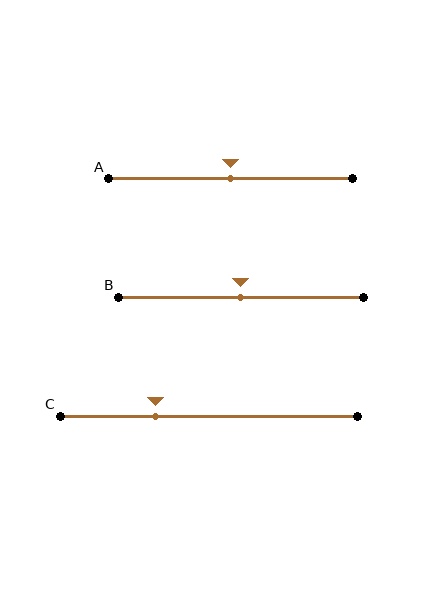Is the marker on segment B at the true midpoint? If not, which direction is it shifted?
Yes, the marker on segment B is at the true midpoint.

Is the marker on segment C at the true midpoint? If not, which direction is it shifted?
No, the marker on segment C is shifted to the left by about 18% of the segment length.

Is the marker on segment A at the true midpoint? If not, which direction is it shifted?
Yes, the marker on segment A is at the true midpoint.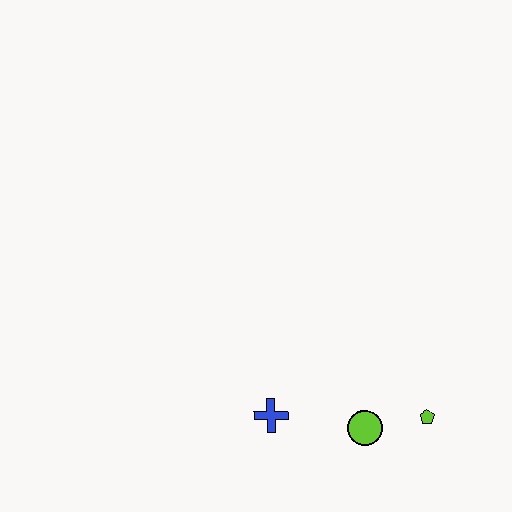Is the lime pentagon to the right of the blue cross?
Yes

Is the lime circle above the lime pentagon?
No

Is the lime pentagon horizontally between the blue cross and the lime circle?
No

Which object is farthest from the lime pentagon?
The blue cross is farthest from the lime pentagon.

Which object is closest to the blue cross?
The lime circle is closest to the blue cross.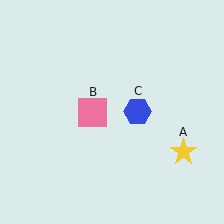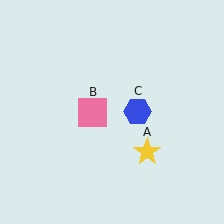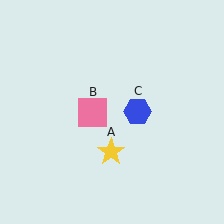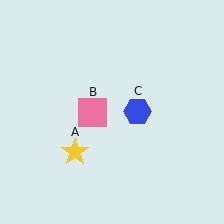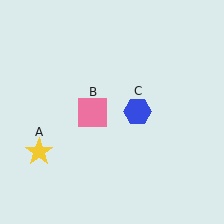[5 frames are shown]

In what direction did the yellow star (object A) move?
The yellow star (object A) moved left.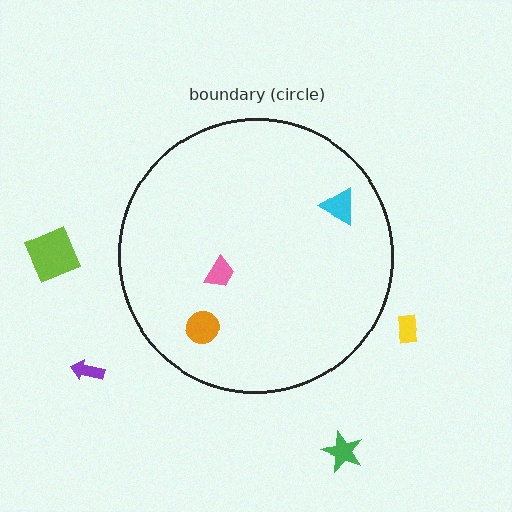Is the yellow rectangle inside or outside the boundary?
Outside.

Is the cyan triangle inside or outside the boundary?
Inside.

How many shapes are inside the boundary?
3 inside, 4 outside.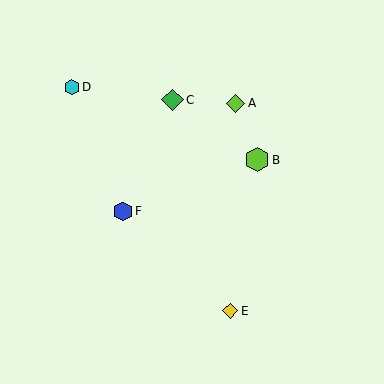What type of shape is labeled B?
Shape B is a lime hexagon.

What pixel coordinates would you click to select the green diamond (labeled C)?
Click at (173, 100) to select the green diamond C.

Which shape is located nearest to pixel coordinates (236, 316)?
The yellow diamond (labeled E) at (230, 311) is nearest to that location.